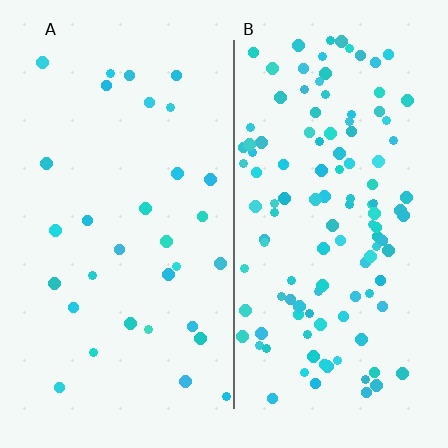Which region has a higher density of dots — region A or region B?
B (the right).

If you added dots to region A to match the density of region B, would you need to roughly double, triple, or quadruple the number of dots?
Approximately quadruple.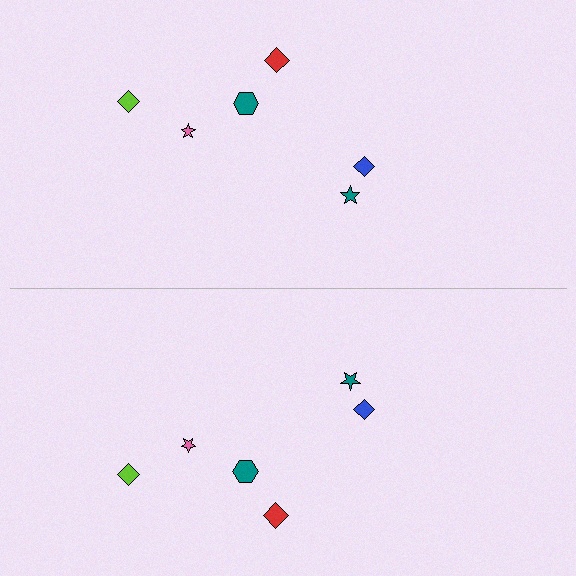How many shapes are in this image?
There are 12 shapes in this image.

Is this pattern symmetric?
Yes, this pattern has bilateral (reflection) symmetry.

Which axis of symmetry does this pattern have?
The pattern has a horizontal axis of symmetry running through the center of the image.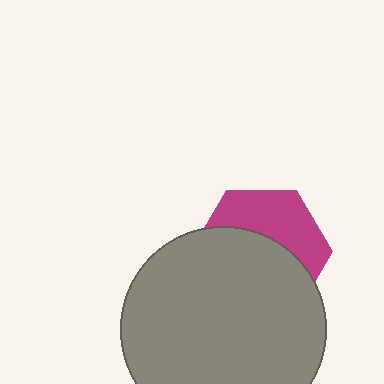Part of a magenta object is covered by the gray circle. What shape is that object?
It is a hexagon.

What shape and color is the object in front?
The object in front is a gray circle.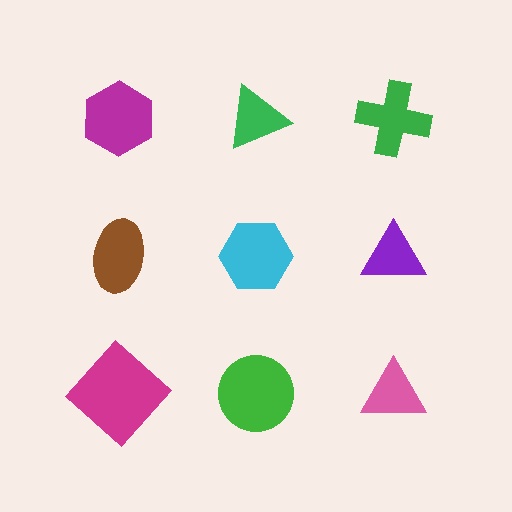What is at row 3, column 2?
A green circle.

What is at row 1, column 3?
A green cross.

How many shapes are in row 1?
3 shapes.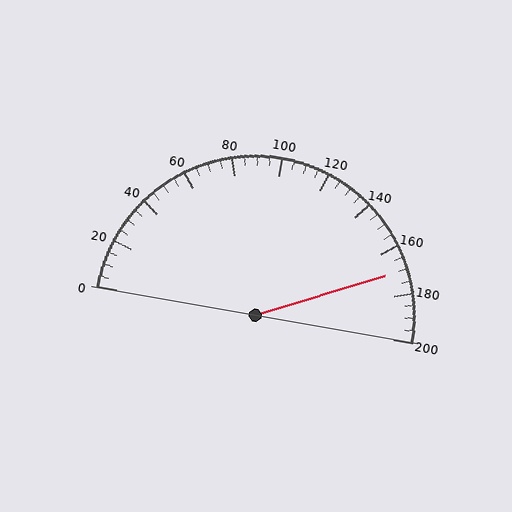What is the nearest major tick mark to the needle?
The nearest major tick mark is 160.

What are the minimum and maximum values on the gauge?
The gauge ranges from 0 to 200.